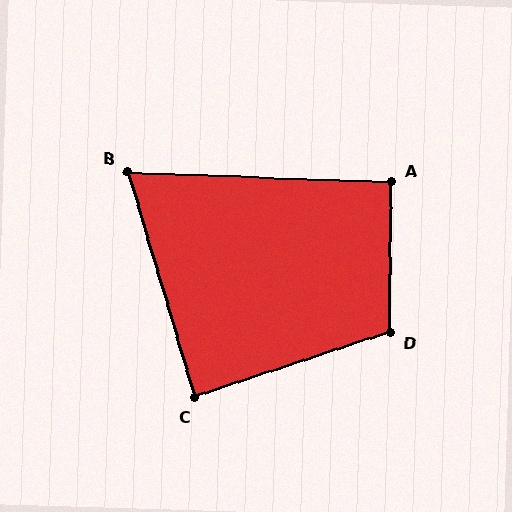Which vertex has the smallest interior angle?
B, at approximately 71 degrees.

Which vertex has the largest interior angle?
D, at approximately 109 degrees.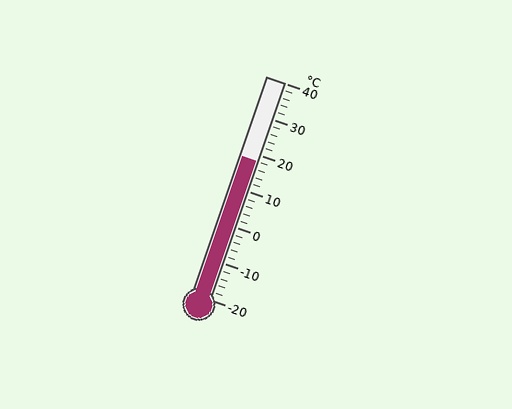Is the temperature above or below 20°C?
The temperature is below 20°C.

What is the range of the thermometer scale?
The thermometer scale ranges from -20°C to 40°C.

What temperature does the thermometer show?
The thermometer shows approximately 18°C.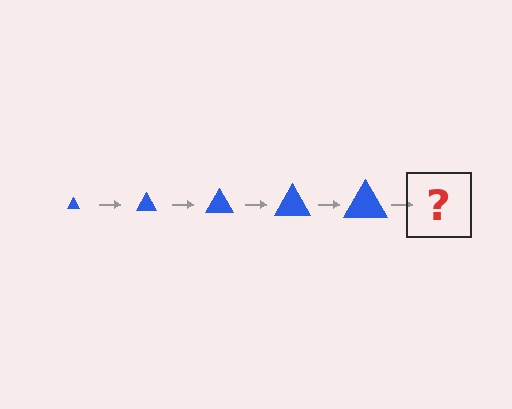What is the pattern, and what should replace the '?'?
The pattern is that the triangle gets progressively larger each step. The '?' should be a blue triangle, larger than the previous one.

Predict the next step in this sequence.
The next step is a blue triangle, larger than the previous one.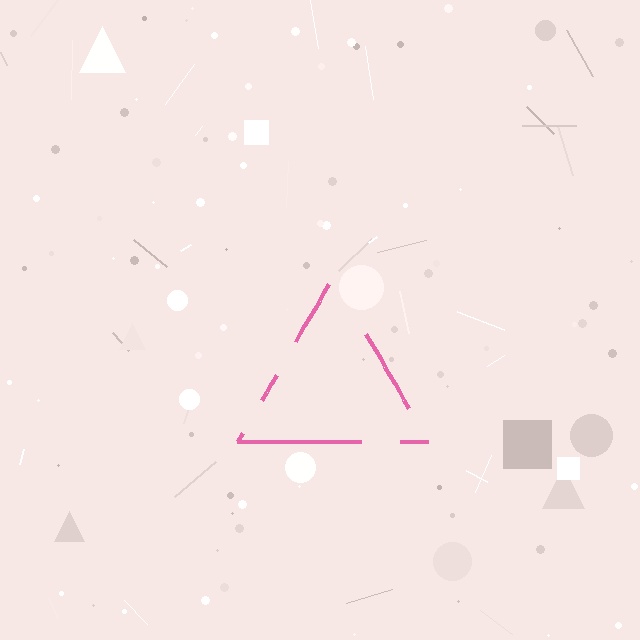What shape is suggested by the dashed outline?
The dashed outline suggests a triangle.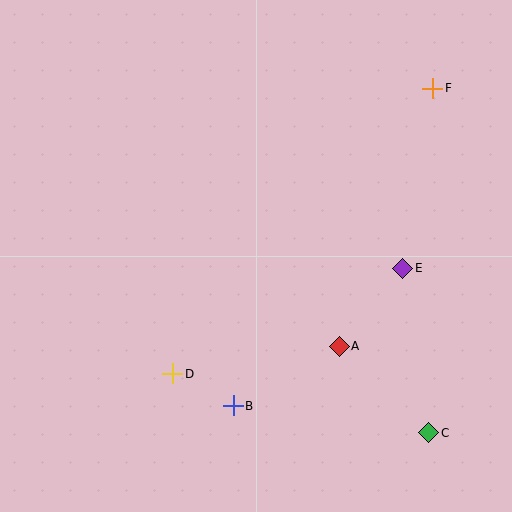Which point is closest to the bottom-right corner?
Point C is closest to the bottom-right corner.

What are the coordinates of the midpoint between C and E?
The midpoint between C and E is at (416, 351).